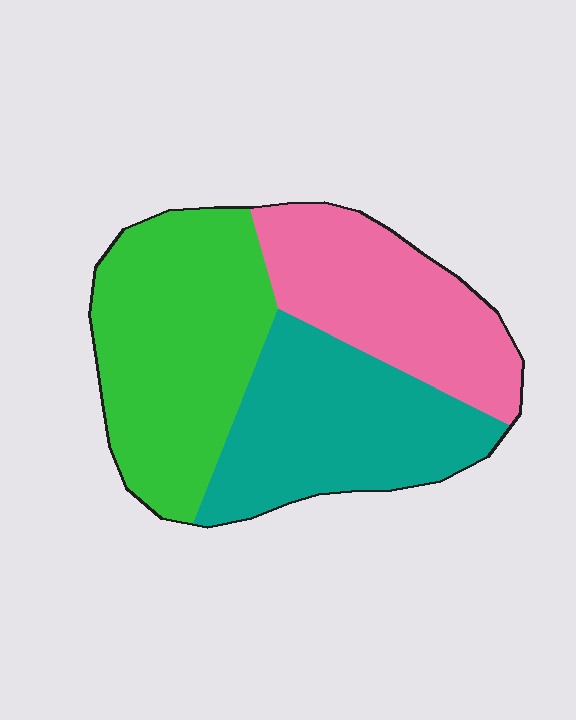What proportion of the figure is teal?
Teal covers roughly 35% of the figure.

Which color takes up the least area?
Pink, at roughly 30%.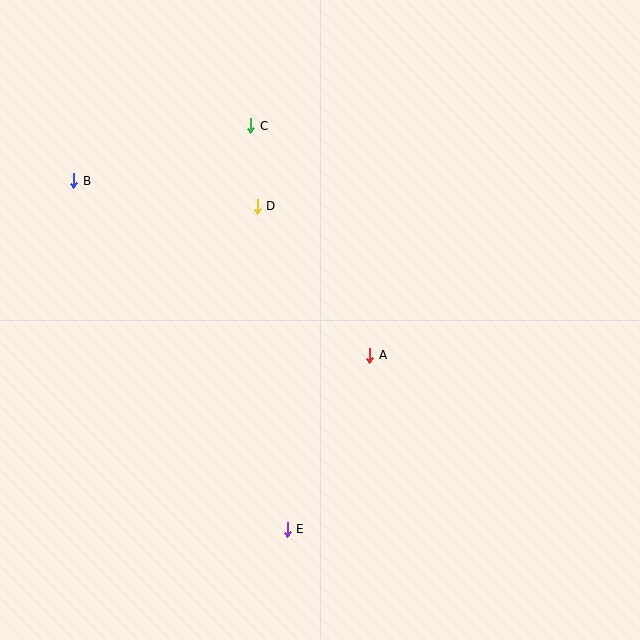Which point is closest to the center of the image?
Point A at (370, 355) is closest to the center.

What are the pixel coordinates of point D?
Point D is at (257, 206).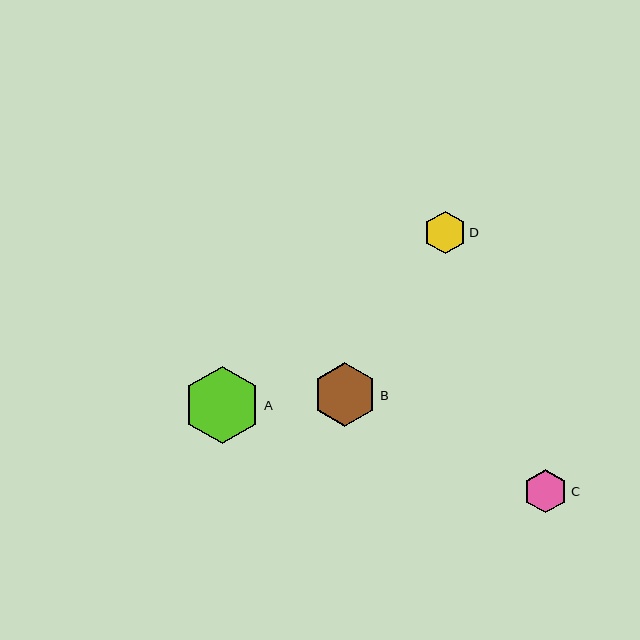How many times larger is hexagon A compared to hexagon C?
Hexagon A is approximately 1.8 times the size of hexagon C.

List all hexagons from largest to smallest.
From largest to smallest: A, B, C, D.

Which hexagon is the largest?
Hexagon A is the largest with a size of approximately 77 pixels.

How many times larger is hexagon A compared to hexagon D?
Hexagon A is approximately 1.8 times the size of hexagon D.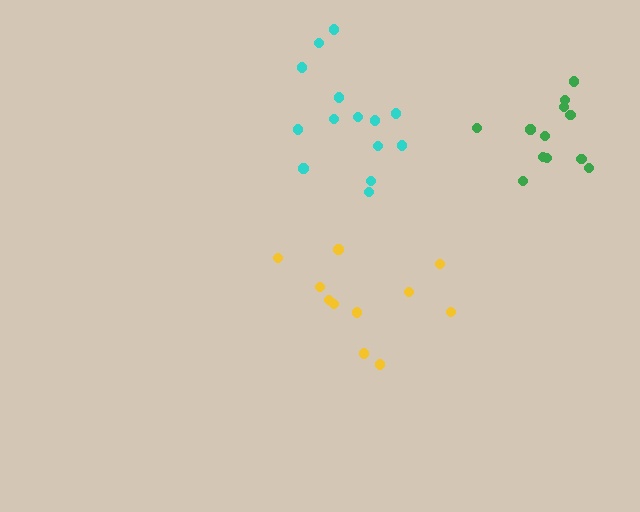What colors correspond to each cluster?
The clusters are colored: yellow, cyan, green.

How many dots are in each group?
Group 1: 11 dots, Group 2: 14 dots, Group 3: 12 dots (37 total).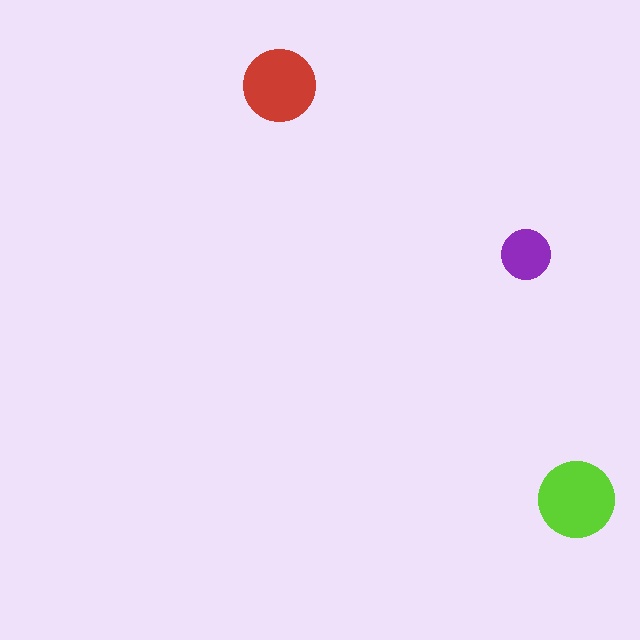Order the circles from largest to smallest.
the lime one, the red one, the purple one.